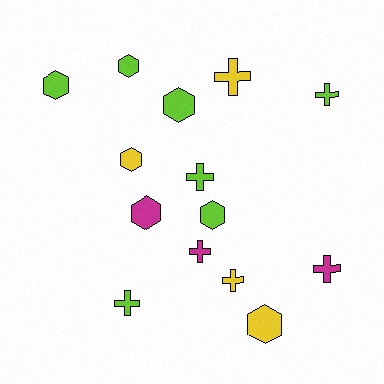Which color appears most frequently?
Lime, with 7 objects.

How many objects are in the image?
There are 14 objects.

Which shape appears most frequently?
Hexagon, with 7 objects.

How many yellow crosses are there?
There are 2 yellow crosses.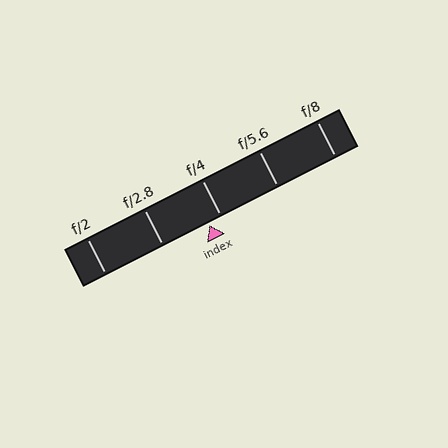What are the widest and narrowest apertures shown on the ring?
The widest aperture shown is f/2 and the narrowest is f/8.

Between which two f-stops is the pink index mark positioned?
The index mark is between f/2.8 and f/4.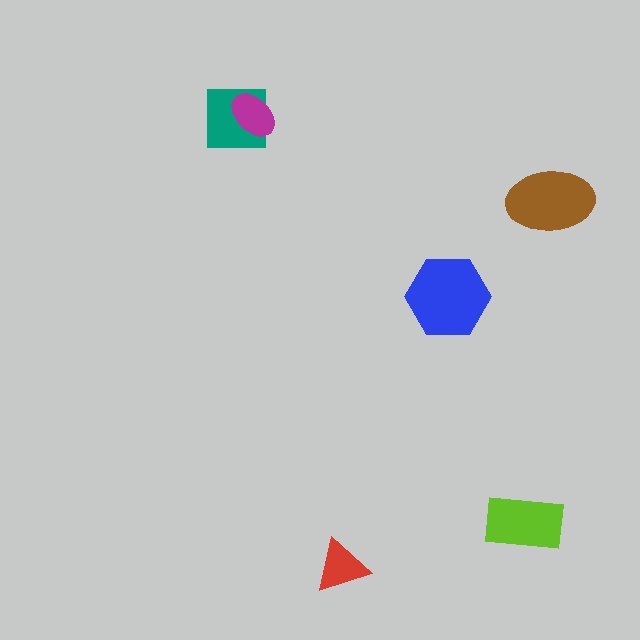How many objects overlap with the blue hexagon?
0 objects overlap with the blue hexagon.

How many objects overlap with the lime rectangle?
0 objects overlap with the lime rectangle.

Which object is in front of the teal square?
The magenta ellipse is in front of the teal square.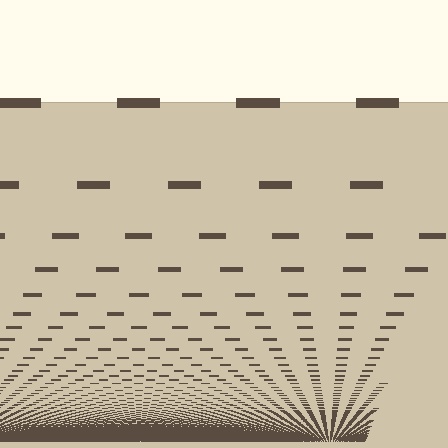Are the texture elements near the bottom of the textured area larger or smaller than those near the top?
Smaller. The gradient is inverted — elements near the bottom are smaller and denser.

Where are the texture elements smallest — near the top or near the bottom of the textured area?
Near the bottom.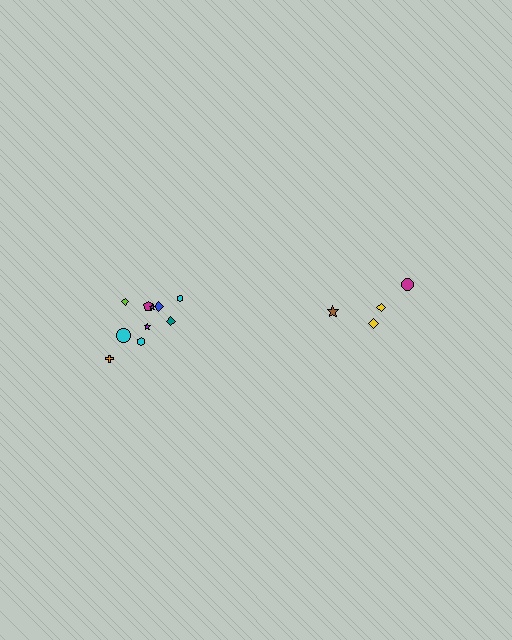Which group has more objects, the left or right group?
The left group.